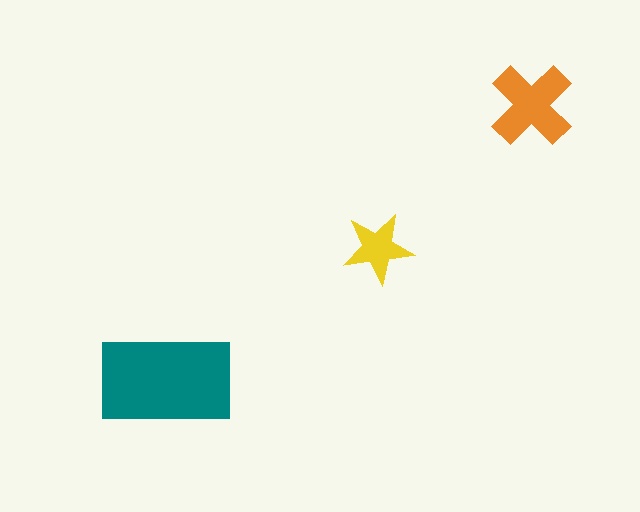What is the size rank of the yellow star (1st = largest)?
3rd.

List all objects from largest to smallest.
The teal rectangle, the orange cross, the yellow star.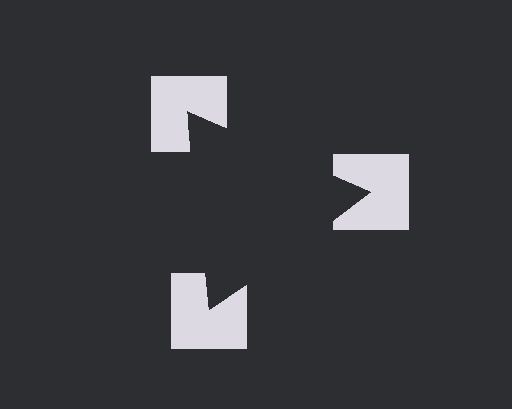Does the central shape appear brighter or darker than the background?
It typically appears slightly darker than the background, even though no actual brightness change is drawn.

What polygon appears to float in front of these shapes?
An illusory triangle — its edges are inferred from the aligned wedge cuts in the notched squares, not physically drawn.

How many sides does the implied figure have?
3 sides.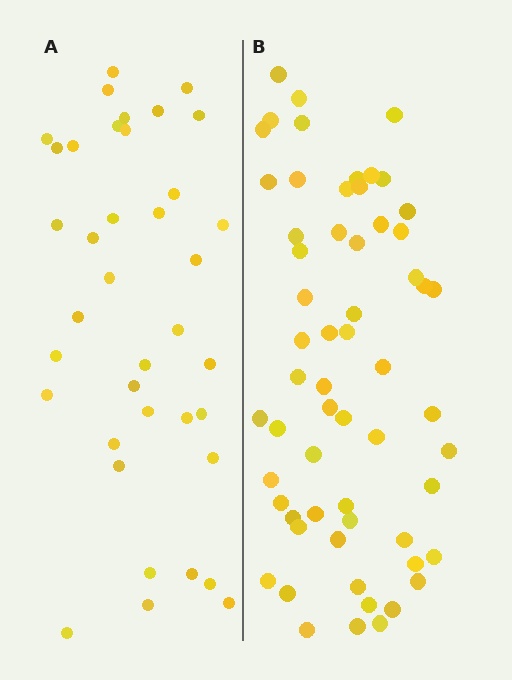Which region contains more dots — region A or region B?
Region B (the right region) has more dots.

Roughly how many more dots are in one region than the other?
Region B has approximately 20 more dots than region A.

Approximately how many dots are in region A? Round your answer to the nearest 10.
About 40 dots. (The exact count is 38, which rounds to 40.)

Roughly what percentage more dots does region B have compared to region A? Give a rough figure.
About 60% more.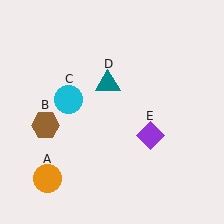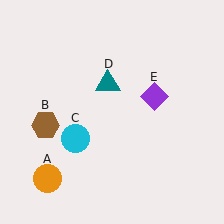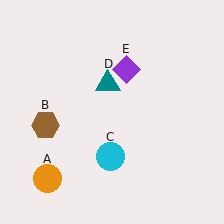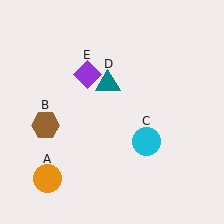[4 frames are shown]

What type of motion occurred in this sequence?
The cyan circle (object C), purple diamond (object E) rotated counterclockwise around the center of the scene.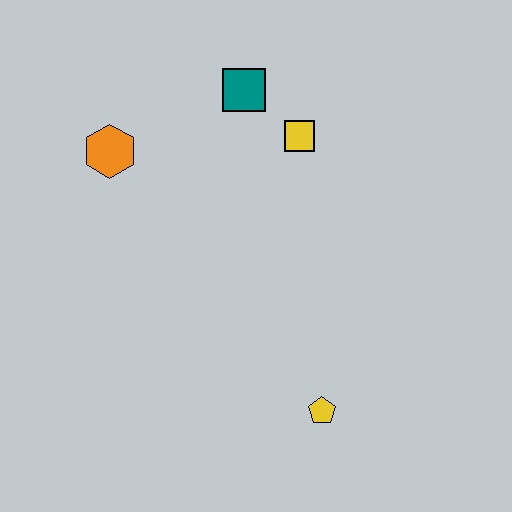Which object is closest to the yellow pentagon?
The yellow square is closest to the yellow pentagon.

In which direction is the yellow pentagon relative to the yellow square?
The yellow pentagon is below the yellow square.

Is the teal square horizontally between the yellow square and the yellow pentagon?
No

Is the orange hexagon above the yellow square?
No